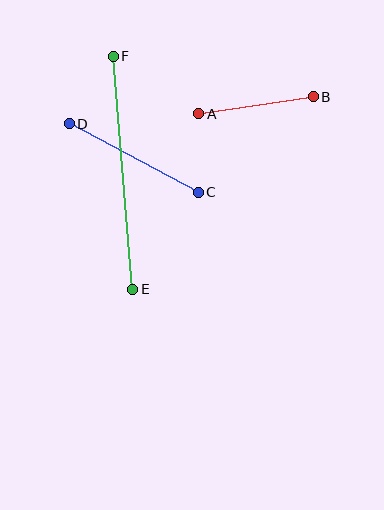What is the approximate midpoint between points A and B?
The midpoint is at approximately (256, 105) pixels.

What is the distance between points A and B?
The distance is approximately 116 pixels.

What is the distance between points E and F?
The distance is approximately 233 pixels.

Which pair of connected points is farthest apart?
Points E and F are farthest apart.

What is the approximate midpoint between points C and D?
The midpoint is at approximately (134, 158) pixels.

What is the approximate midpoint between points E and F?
The midpoint is at approximately (123, 173) pixels.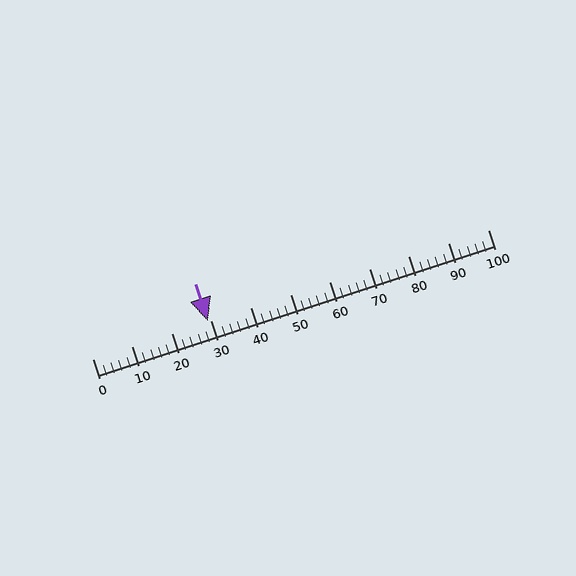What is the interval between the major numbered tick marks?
The major tick marks are spaced 10 units apart.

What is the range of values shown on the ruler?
The ruler shows values from 0 to 100.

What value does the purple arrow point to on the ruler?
The purple arrow points to approximately 29.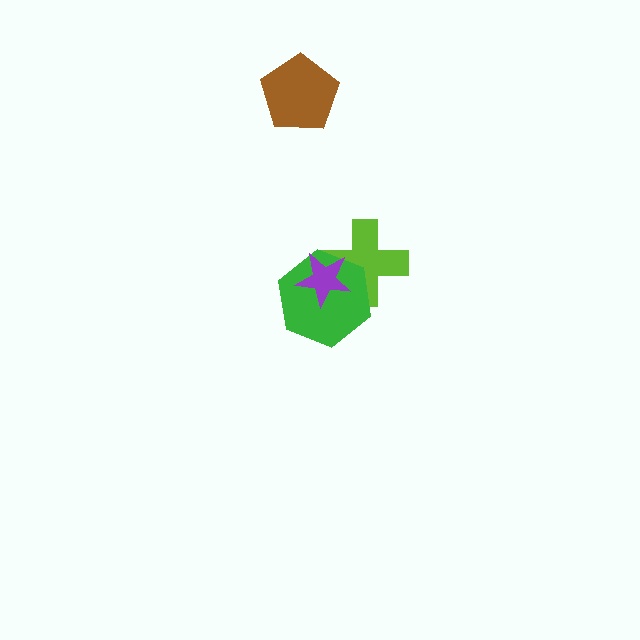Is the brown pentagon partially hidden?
No, no other shape covers it.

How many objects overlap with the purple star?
2 objects overlap with the purple star.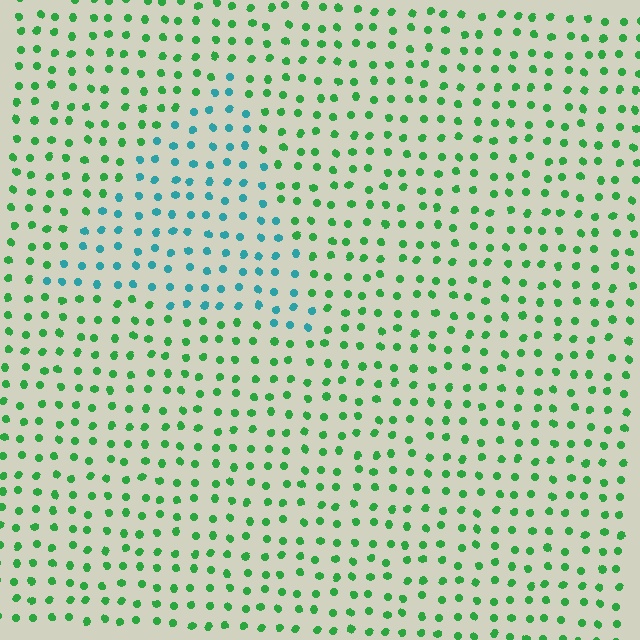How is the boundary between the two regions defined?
The boundary is defined purely by a slight shift in hue (about 53 degrees). Spacing, size, and orientation are identical on both sides.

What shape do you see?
I see a triangle.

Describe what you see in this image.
The image is filled with small green elements in a uniform arrangement. A triangle-shaped region is visible where the elements are tinted to a slightly different hue, forming a subtle color boundary.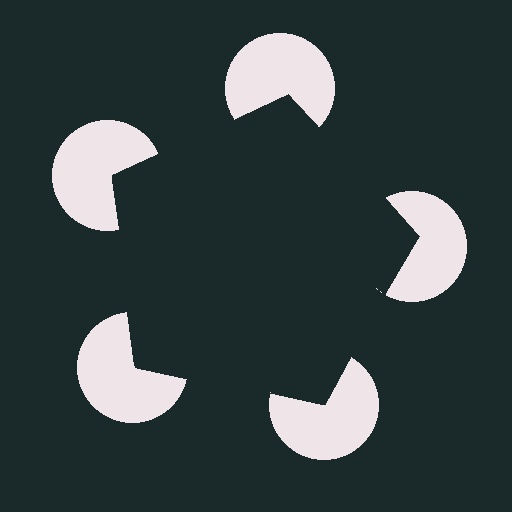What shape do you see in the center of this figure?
An illusory pentagon — its edges are inferred from the aligned wedge cuts in the pac-man discs, not physically drawn.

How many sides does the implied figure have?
5 sides.